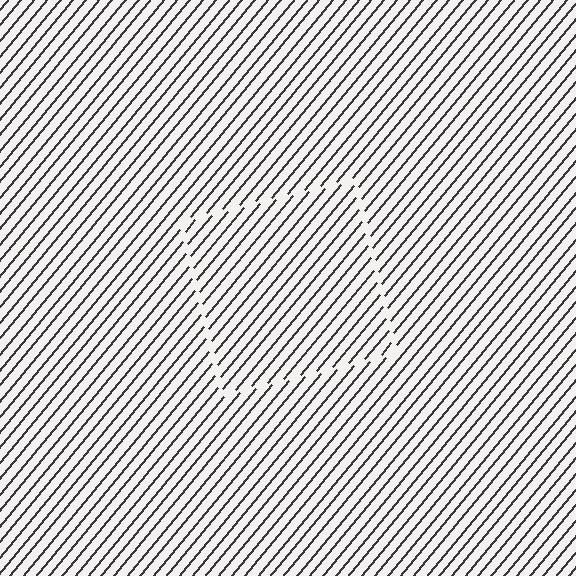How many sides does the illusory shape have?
4 sides — the line-ends trace a square.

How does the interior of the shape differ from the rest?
The interior of the shape contains the same grating, shifted by half a period — the contour is defined by the phase discontinuity where line-ends from the inner and outer gratings abut.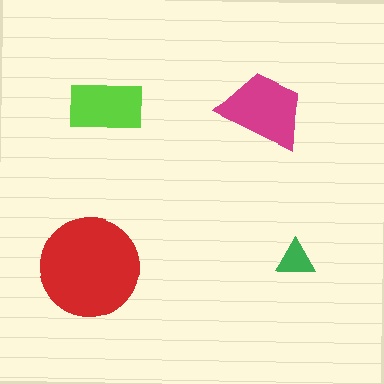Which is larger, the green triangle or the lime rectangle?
The lime rectangle.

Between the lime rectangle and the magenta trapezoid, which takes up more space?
The magenta trapezoid.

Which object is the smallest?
The green triangle.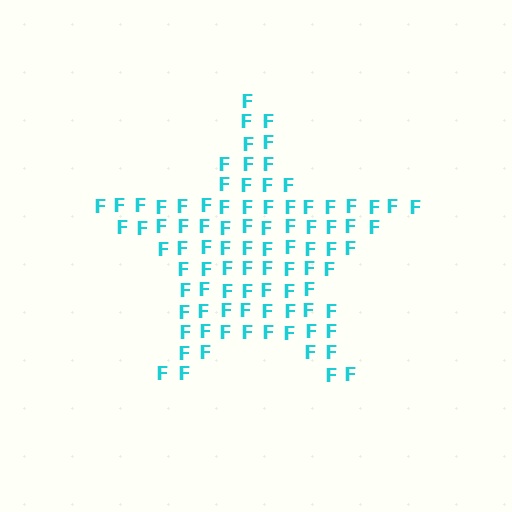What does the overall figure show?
The overall figure shows a star.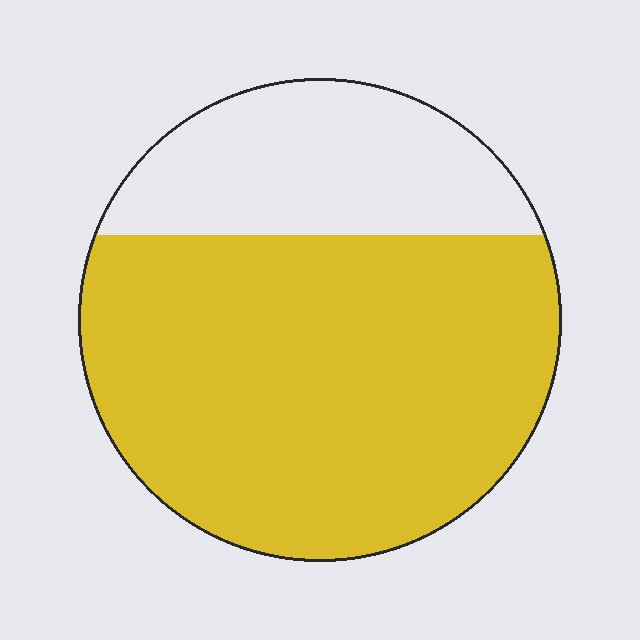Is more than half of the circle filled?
Yes.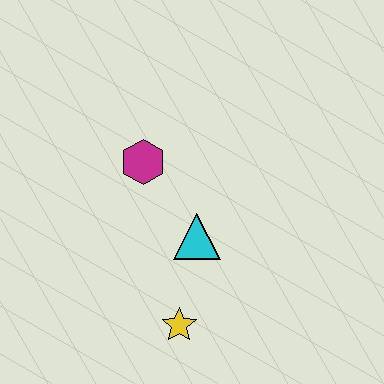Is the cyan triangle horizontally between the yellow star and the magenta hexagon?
No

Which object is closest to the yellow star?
The cyan triangle is closest to the yellow star.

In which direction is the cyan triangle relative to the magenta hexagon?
The cyan triangle is below the magenta hexagon.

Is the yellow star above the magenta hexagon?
No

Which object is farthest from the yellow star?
The magenta hexagon is farthest from the yellow star.